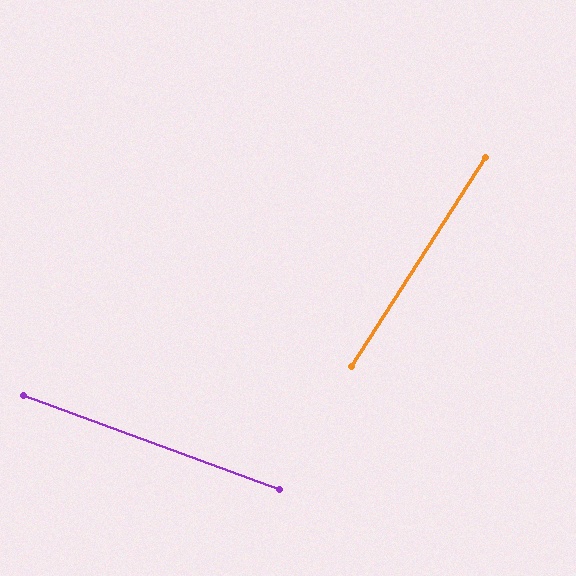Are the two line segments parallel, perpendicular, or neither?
Neither parallel nor perpendicular — they differ by about 77°.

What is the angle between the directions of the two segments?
Approximately 77 degrees.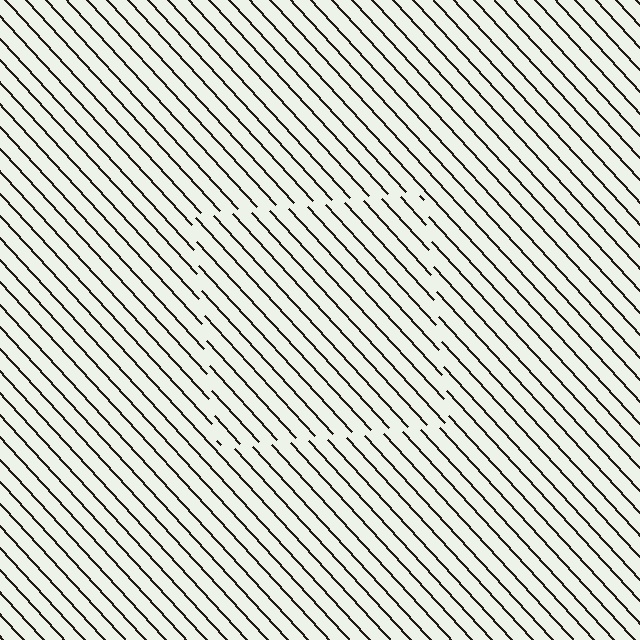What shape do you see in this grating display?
An illusory square. The interior of the shape contains the same grating, shifted by half a period — the contour is defined by the phase discontinuity where line-ends from the inner and outer gratings abut.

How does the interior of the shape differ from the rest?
The interior of the shape contains the same grating, shifted by half a period — the contour is defined by the phase discontinuity where line-ends from the inner and outer gratings abut.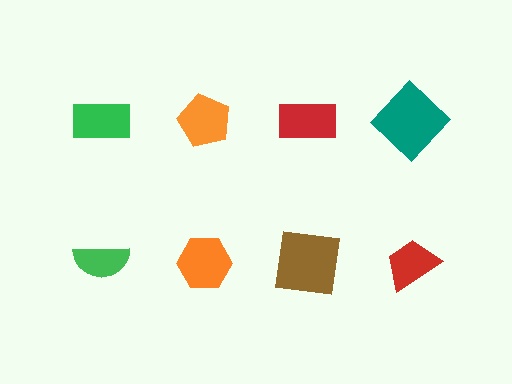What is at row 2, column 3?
A brown square.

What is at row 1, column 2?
An orange pentagon.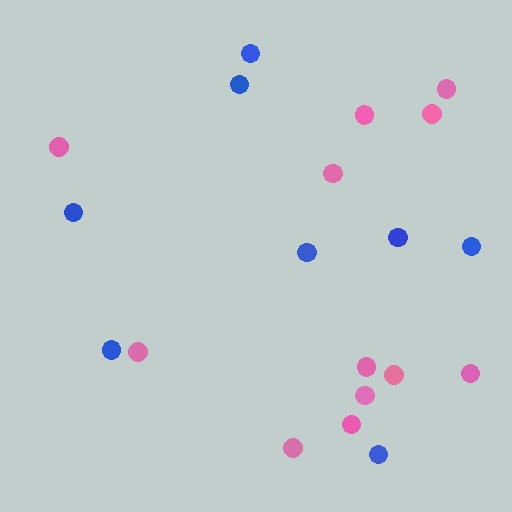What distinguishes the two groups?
There are 2 groups: one group of pink circles (12) and one group of blue circles (8).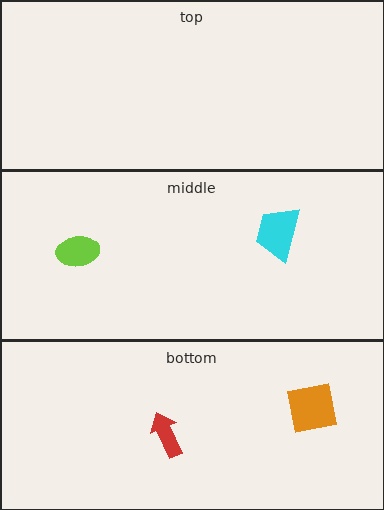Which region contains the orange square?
The bottom region.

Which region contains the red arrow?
The bottom region.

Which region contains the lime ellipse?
The middle region.